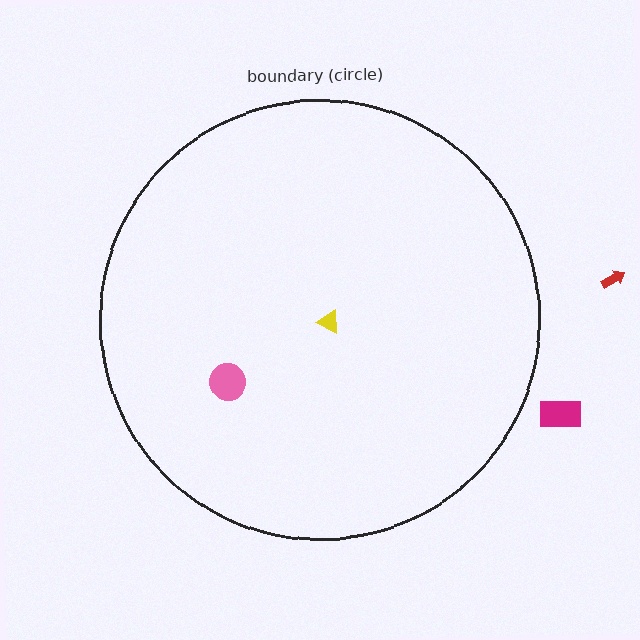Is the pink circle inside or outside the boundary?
Inside.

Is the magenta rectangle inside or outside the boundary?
Outside.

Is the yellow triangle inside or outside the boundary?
Inside.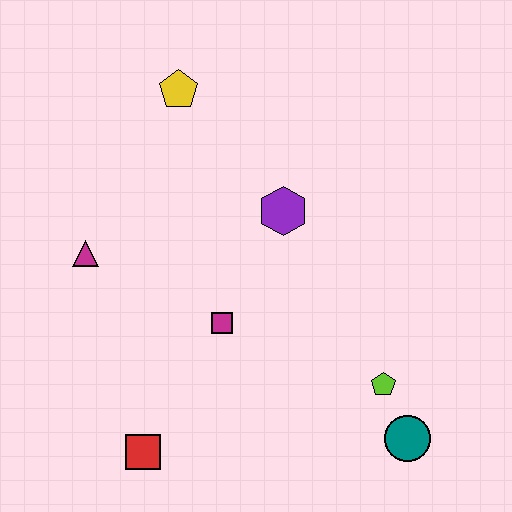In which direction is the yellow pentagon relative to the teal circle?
The yellow pentagon is above the teal circle.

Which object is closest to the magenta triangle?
The magenta square is closest to the magenta triangle.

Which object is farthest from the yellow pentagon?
The teal circle is farthest from the yellow pentagon.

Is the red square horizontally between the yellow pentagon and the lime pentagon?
No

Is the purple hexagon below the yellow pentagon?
Yes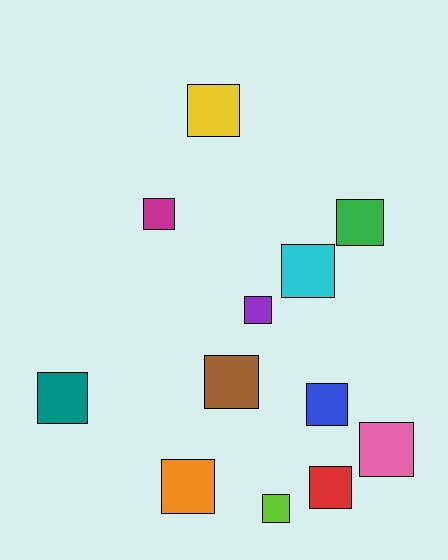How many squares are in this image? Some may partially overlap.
There are 12 squares.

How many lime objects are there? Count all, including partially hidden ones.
There is 1 lime object.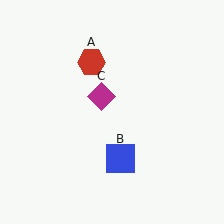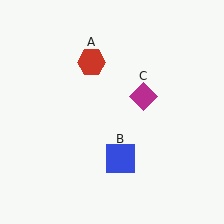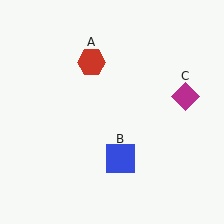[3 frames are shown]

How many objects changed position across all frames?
1 object changed position: magenta diamond (object C).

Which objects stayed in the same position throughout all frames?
Red hexagon (object A) and blue square (object B) remained stationary.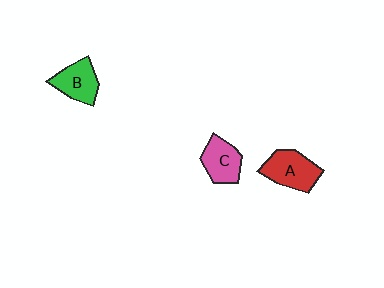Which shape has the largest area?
Shape A (red).